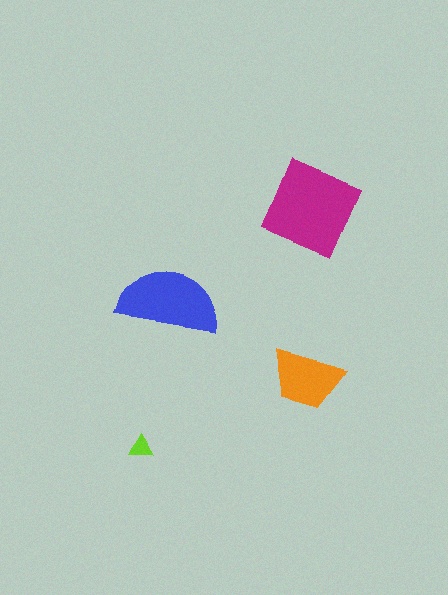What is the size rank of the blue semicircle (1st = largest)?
2nd.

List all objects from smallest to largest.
The lime triangle, the orange trapezoid, the blue semicircle, the magenta square.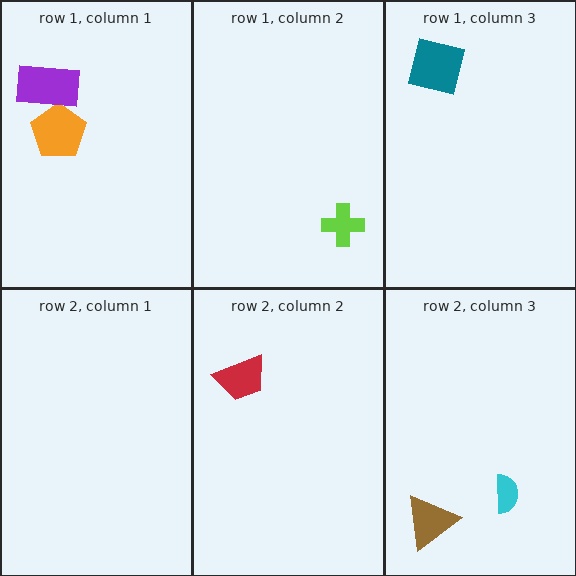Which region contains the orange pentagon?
The row 1, column 1 region.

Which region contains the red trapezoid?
The row 2, column 2 region.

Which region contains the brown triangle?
The row 2, column 3 region.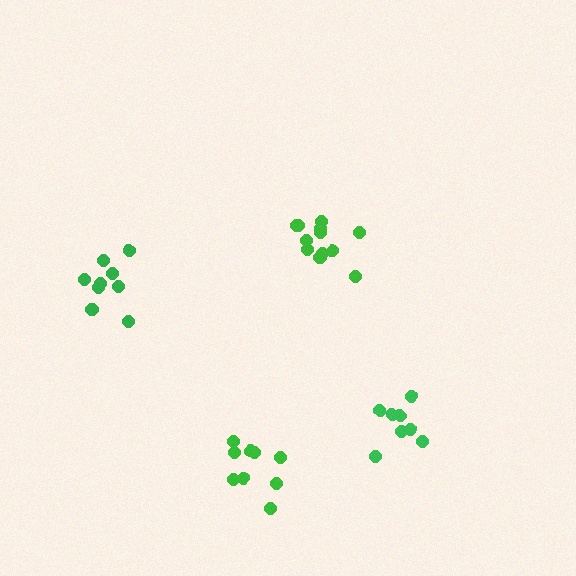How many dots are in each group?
Group 1: 8 dots, Group 2: 12 dots, Group 3: 9 dots, Group 4: 9 dots (38 total).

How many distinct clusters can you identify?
There are 4 distinct clusters.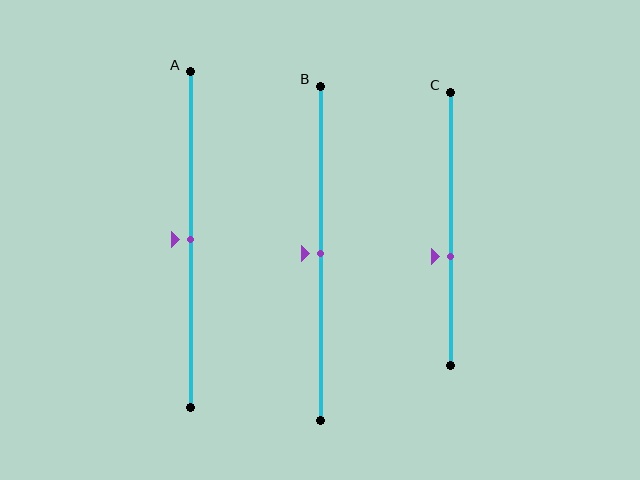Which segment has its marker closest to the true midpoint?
Segment A has its marker closest to the true midpoint.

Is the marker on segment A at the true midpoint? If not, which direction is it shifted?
Yes, the marker on segment A is at the true midpoint.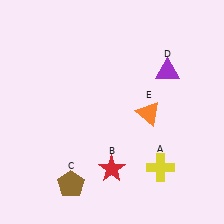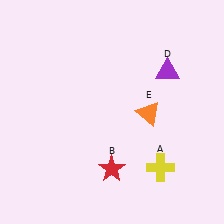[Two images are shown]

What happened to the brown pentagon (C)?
The brown pentagon (C) was removed in Image 2. It was in the bottom-left area of Image 1.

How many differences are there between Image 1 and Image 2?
There is 1 difference between the two images.